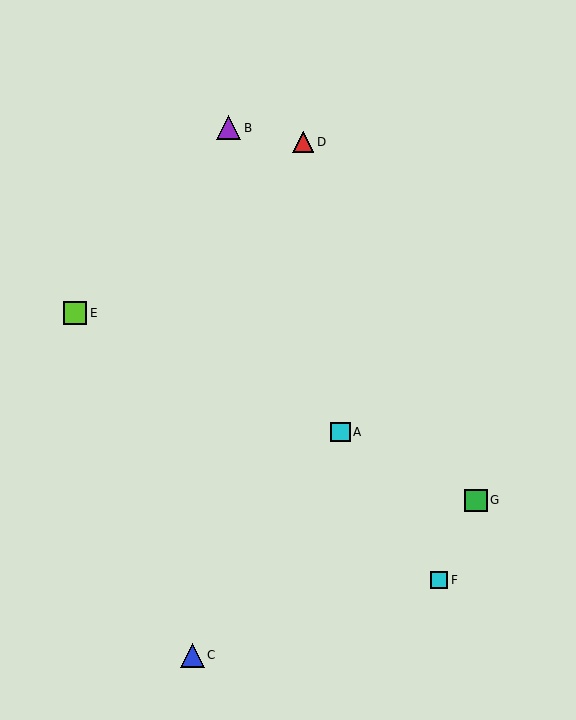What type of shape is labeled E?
Shape E is a lime square.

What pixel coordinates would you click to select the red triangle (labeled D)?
Click at (303, 142) to select the red triangle D.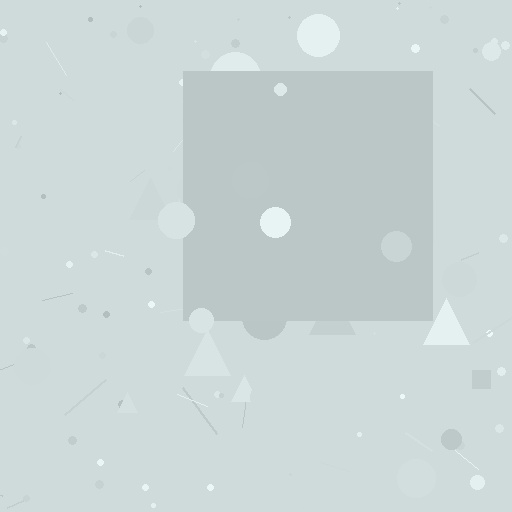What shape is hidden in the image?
A square is hidden in the image.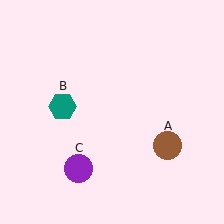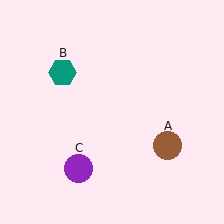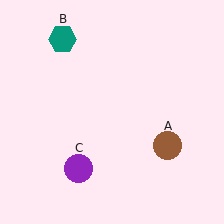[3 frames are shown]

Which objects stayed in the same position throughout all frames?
Brown circle (object A) and purple circle (object C) remained stationary.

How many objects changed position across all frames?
1 object changed position: teal hexagon (object B).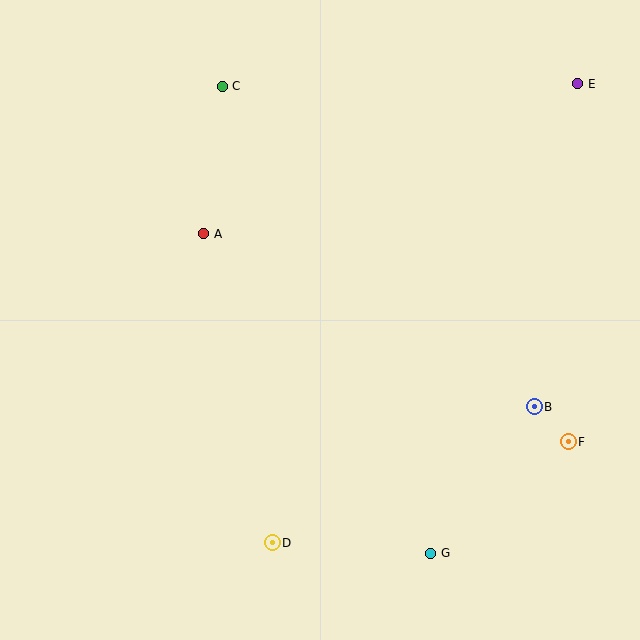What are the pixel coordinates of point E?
Point E is at (578, 84).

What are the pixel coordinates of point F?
Point F is at (568, 442).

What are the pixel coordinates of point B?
Point B is at (534, 407).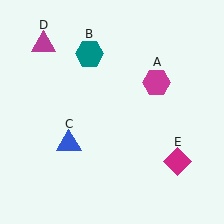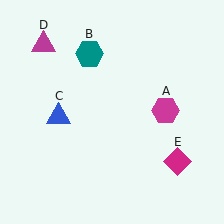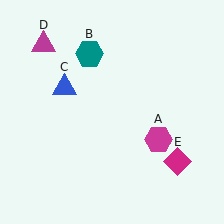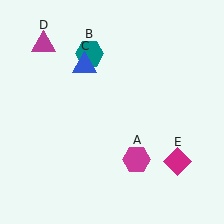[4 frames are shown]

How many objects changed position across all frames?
2 objects changed position: magenta hexagon (object A), blue triangle (object C).